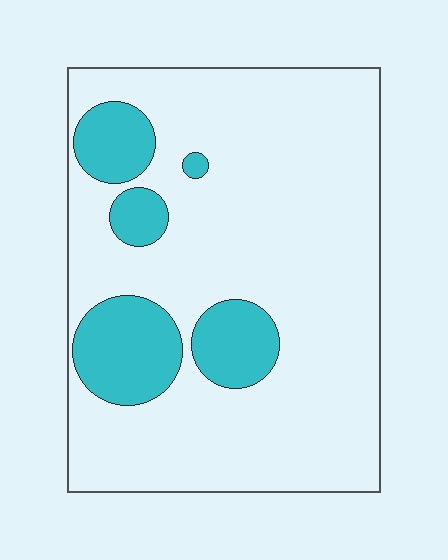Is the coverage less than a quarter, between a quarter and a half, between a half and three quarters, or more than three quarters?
Less than a quarter.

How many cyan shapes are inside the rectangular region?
5.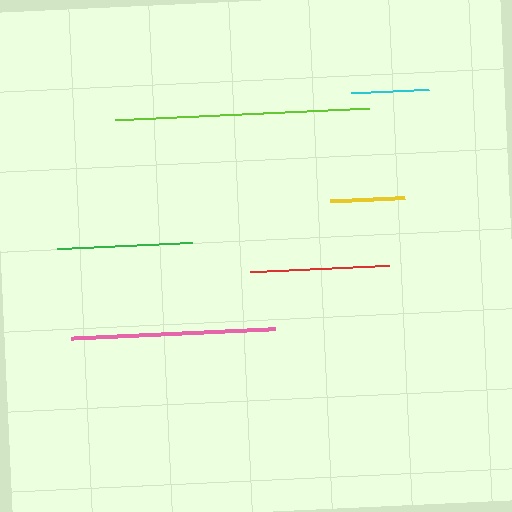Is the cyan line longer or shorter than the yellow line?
The cyan line is longer than the yellow line.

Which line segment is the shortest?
The yellow line is the shortest at approximately 75 pixels.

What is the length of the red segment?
The red segment is approximately 138 pixels long.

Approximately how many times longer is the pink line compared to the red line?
The pink line is approximately 1.5 times the length of the red line.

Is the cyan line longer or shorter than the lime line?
The lime line is longer than the cyan line.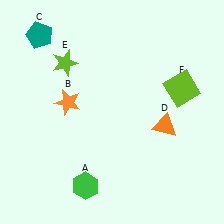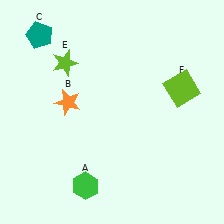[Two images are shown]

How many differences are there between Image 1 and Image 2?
There is 1 difference between the two images.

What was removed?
The orange triangle (D) was removed in Image 2.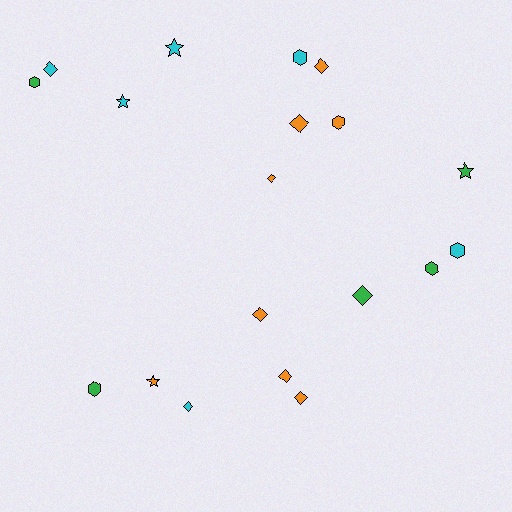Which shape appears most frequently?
Diamond, with 9 objects.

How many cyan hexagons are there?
There are 2 cyan hexagons.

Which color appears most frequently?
Orange, with 8 objects.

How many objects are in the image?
There are 19 objects.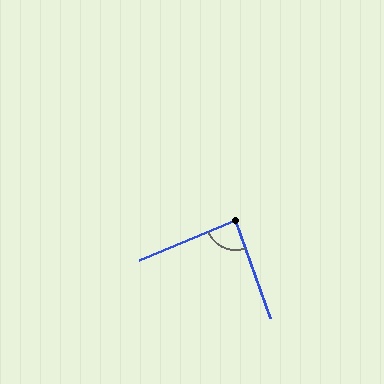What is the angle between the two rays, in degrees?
Approximately 86 degrees.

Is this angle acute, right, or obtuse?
It is approximately a right angle.